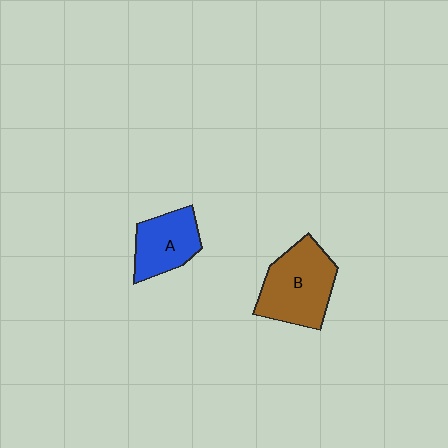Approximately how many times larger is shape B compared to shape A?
Approximately 1.4 times.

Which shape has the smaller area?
Shape A (blue).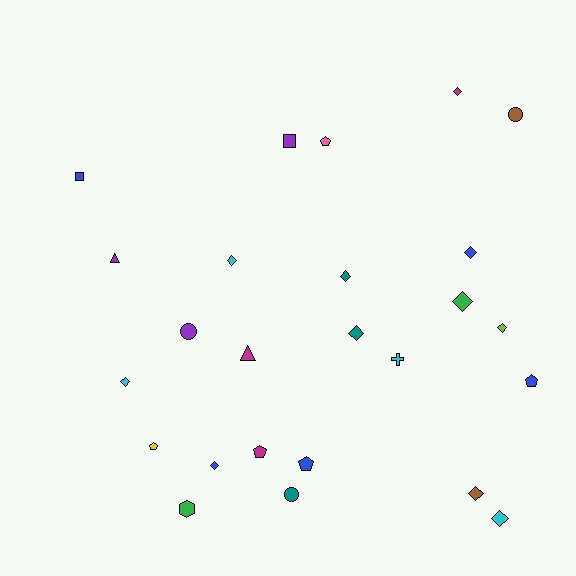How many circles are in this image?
There are 3 circles.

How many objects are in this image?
There are 25 objects.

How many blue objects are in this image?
There are 5 blue objects.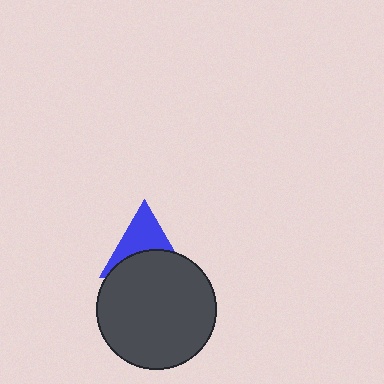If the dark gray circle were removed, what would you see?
You would see the complete blue triangle.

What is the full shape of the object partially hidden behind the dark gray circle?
The partially hidden object is a blue triangle.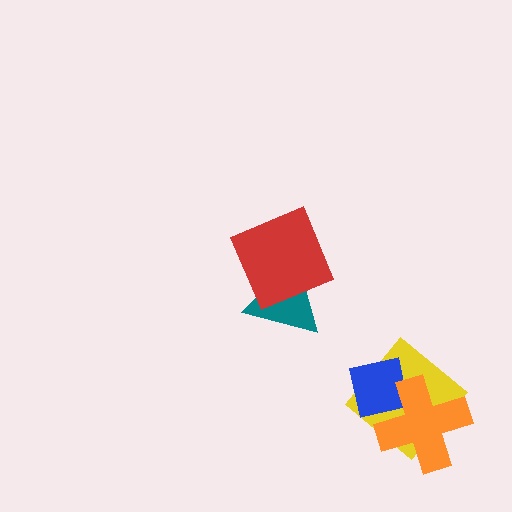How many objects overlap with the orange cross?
2 objects overlap with the orange cross.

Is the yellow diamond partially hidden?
Yes, it is partially covered by another shape.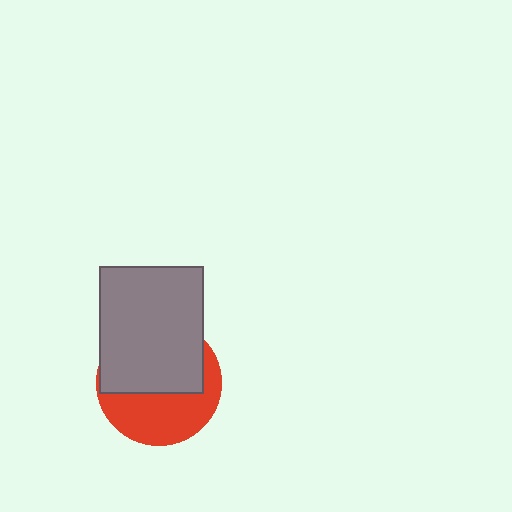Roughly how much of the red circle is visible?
About half of it is visible (roughly 46%).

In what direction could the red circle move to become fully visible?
The red circle could move down. That would shift it out from behind the gray rectangle entirely.